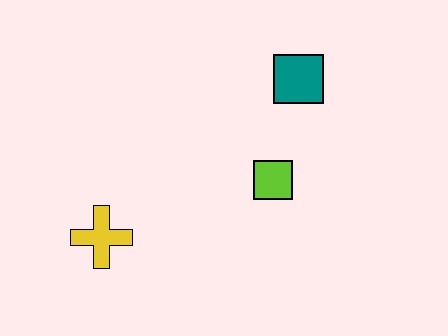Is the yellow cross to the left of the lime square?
Yes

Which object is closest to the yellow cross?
The lime square is closest to the yellow cross.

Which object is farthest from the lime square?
The yellow cross is farthest from the lime square.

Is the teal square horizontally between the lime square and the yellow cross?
No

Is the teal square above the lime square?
Yes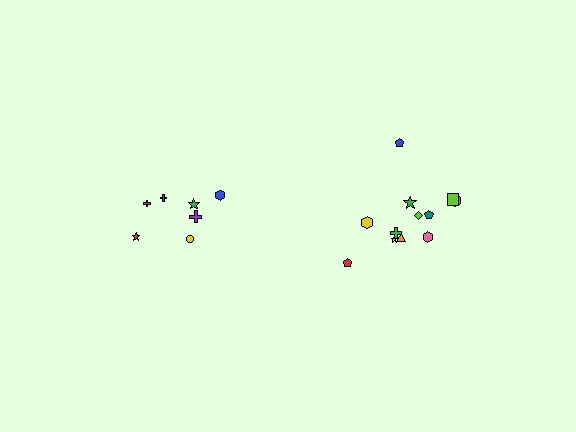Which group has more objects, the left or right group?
The right group.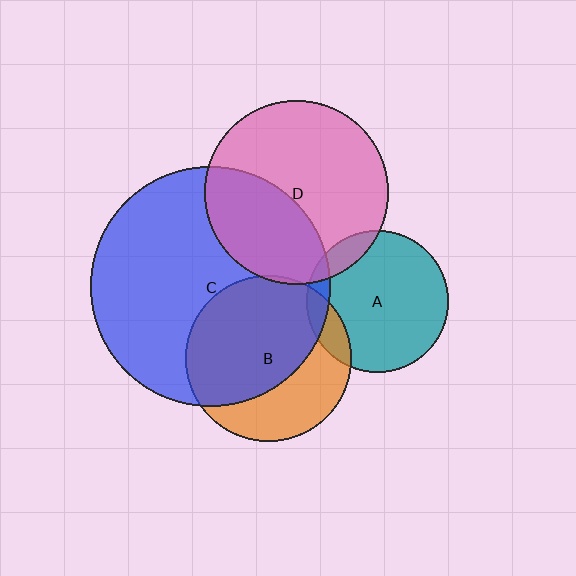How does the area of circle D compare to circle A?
Approximately 1.7 times.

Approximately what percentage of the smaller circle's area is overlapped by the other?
Approximately 65%.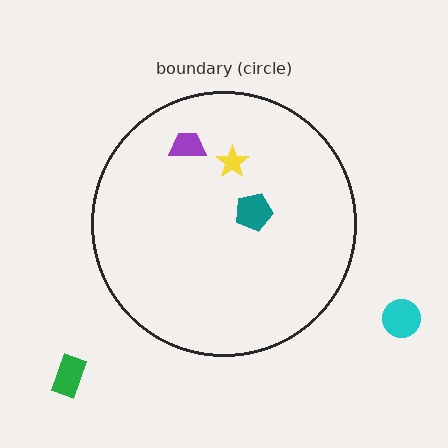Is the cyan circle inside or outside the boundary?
Outside.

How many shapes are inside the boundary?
3 inside, 2 outside.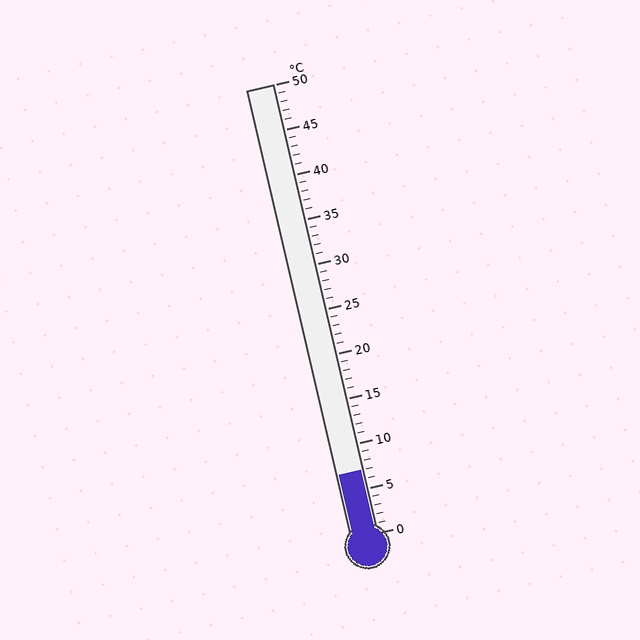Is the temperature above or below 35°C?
The temperature is below 35°C.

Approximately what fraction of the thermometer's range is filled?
The thermometer is filled to approximately 15% of its range.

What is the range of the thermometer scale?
The thermometer scale ranges from 0°C to 50°C.